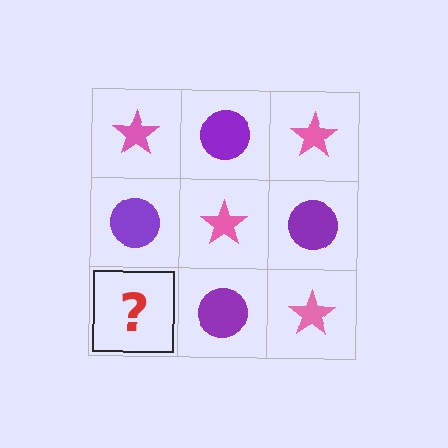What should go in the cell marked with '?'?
The missing cell should contain a pink star.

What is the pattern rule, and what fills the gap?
The rule is that it alternates pink star and purple circle in a checkerboard pattern. The gap should be filled with a pink star.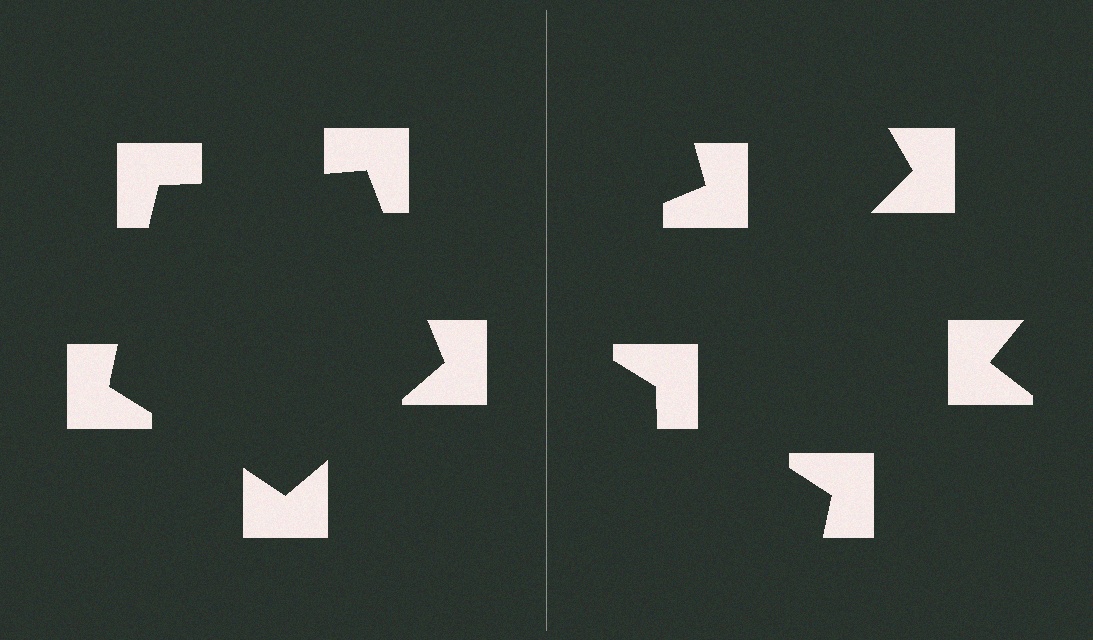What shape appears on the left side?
An illusory pentagon.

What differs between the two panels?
The notched squares are positioned identically on both sides; only the wedge orientations differ. On the left they align to a pentagon; on the right they are misaligned.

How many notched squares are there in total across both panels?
10 — 5 on each side.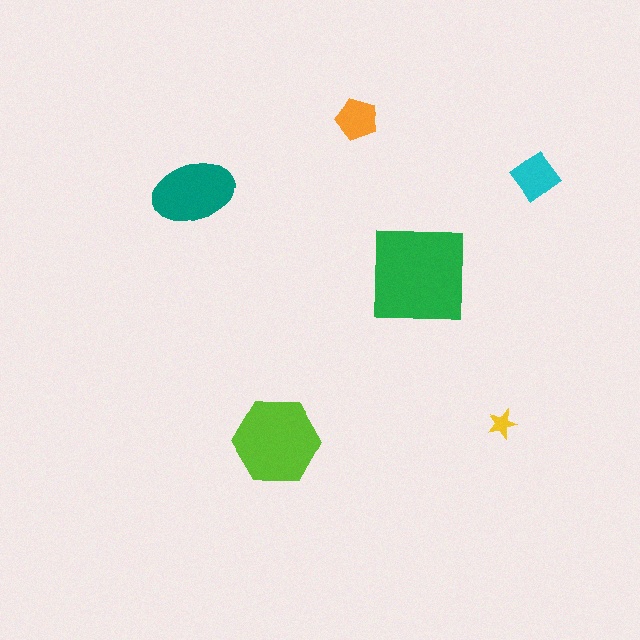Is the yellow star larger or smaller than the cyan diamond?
Smaller.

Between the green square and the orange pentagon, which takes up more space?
The green square.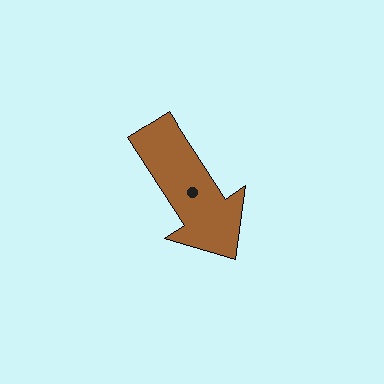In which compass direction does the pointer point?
Southeast.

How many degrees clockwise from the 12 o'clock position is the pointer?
Approximately 147 degrees.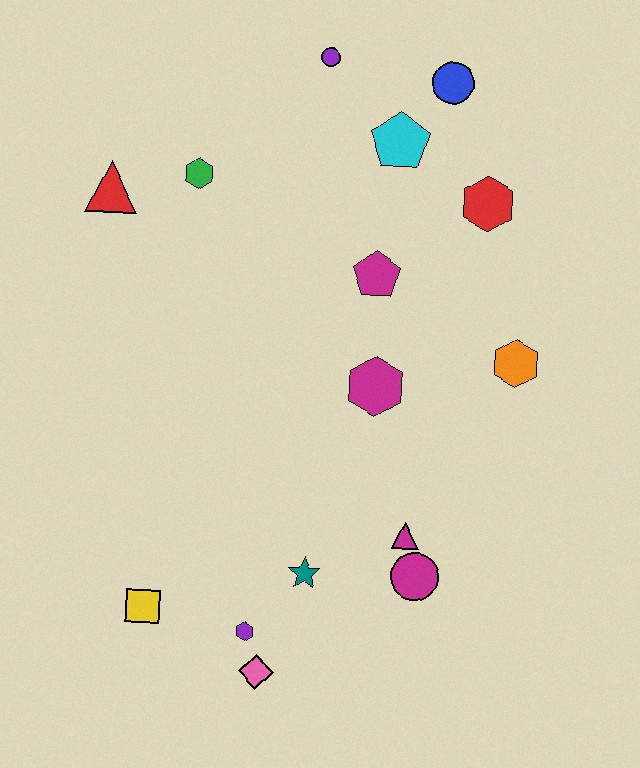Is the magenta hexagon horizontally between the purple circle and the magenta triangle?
Yes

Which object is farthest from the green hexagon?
The pink diamond is farthest from the green hexagon.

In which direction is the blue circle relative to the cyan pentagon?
The blue circle is above the cyan pentagon.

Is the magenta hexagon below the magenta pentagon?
Yes